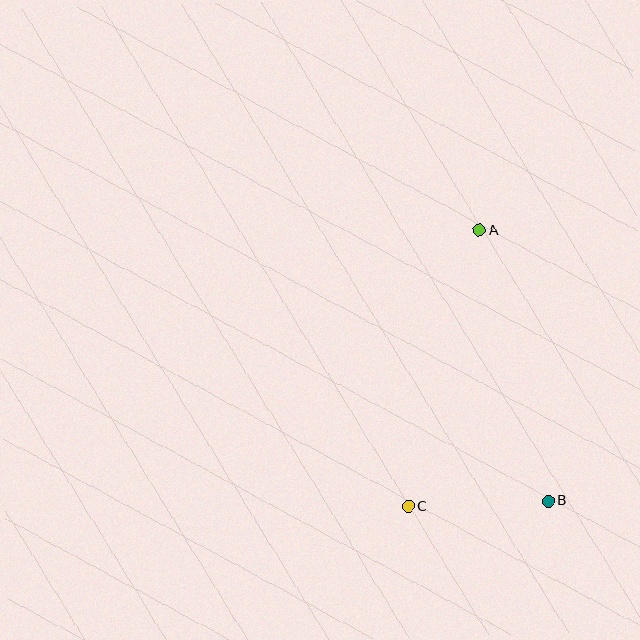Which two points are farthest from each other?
Points A and C are farthest from each other.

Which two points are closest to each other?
Points B and C are closest to each other.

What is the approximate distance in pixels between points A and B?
The distance between A and B is approximately 280 pixels.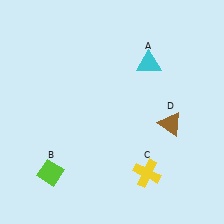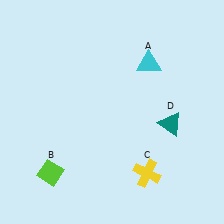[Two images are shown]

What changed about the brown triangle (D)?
In Image 1, D is brown. In Image 2, it changed to teal.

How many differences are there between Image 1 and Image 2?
There is 1 difference between the two images.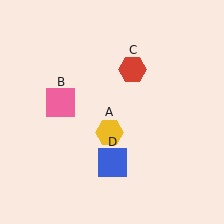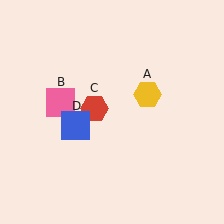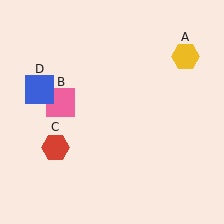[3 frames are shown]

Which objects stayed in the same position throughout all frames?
Pink square (object B) remained stationary.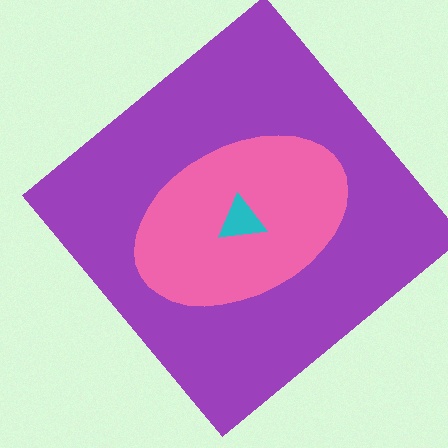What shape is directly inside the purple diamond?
The pink ellipse.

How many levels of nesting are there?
3.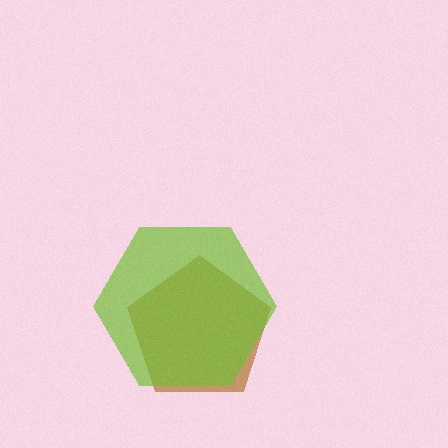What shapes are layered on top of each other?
The layered shapes are: a brown pentagon, a lime hexagon.